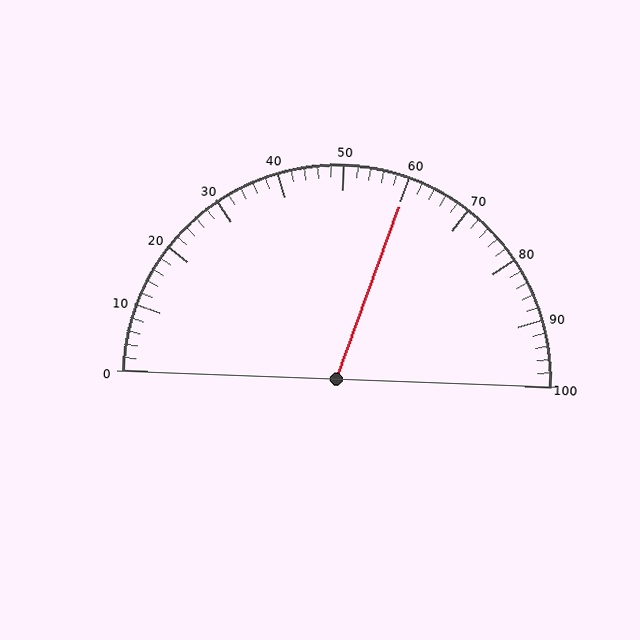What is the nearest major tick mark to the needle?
The nearest major tick mark is 60.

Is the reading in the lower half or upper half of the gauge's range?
The reading is in the upper half of the range (0 to 100).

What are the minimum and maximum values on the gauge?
The gauge ranges from 0 to 100.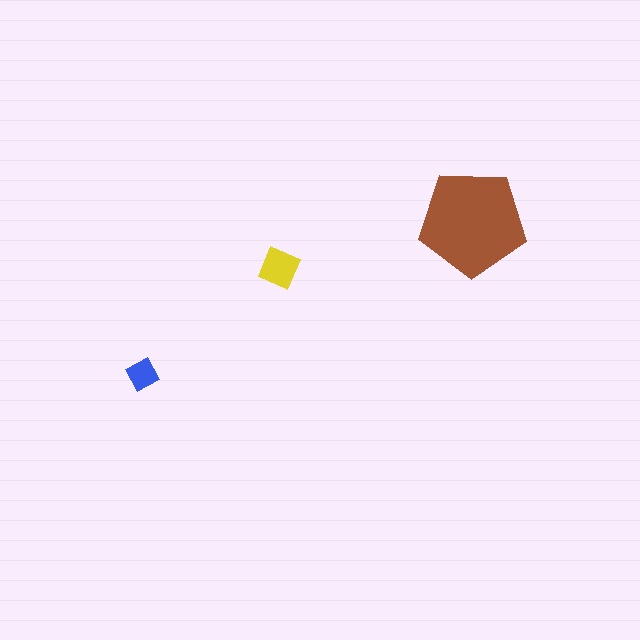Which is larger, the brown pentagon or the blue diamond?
The brown pentagon.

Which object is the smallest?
The blue diamond.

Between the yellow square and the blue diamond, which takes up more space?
The yellow square.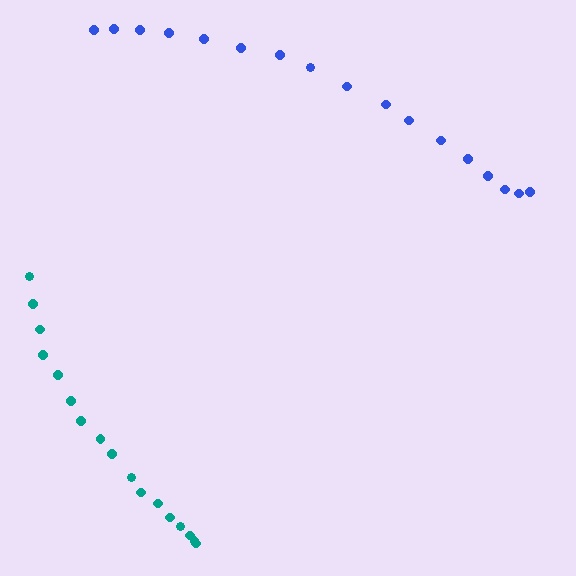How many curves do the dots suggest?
There are 2 distinct paths.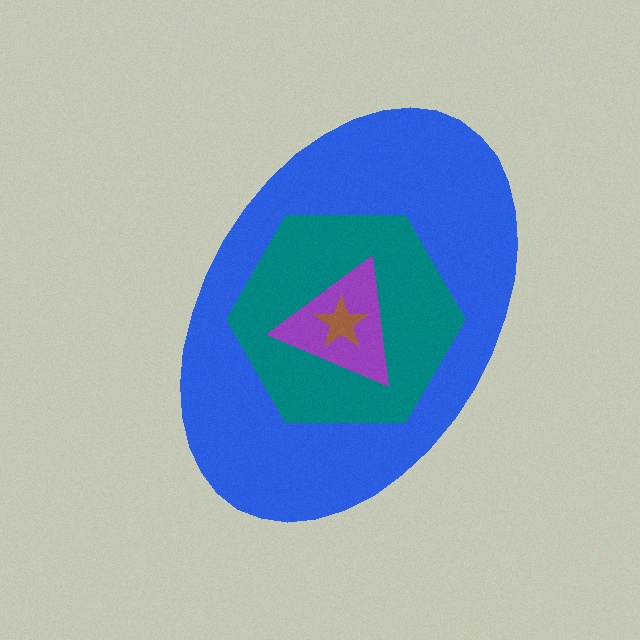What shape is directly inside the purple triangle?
The brown star.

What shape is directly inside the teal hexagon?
The purple triangle.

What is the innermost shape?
The brown star.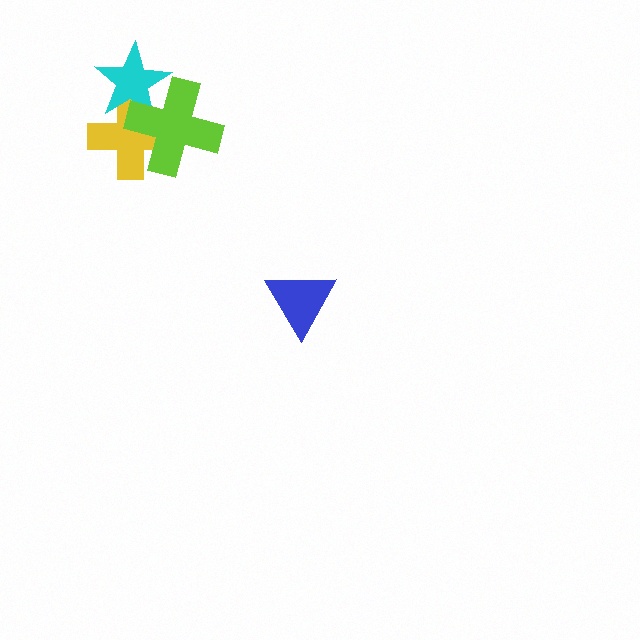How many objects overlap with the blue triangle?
0 objects overlap with the blue triangle.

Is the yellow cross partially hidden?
Yes, it is partially covered by another shape.